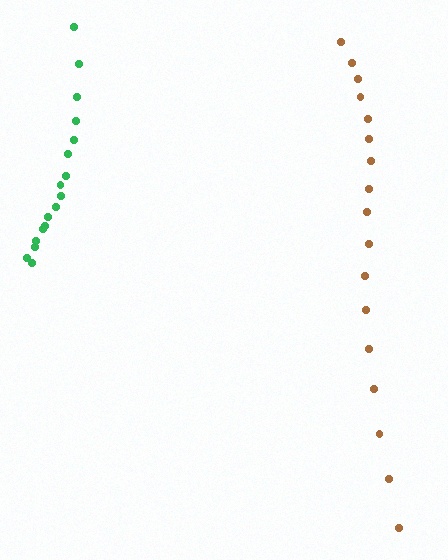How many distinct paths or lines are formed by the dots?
There are 2 distinct paths.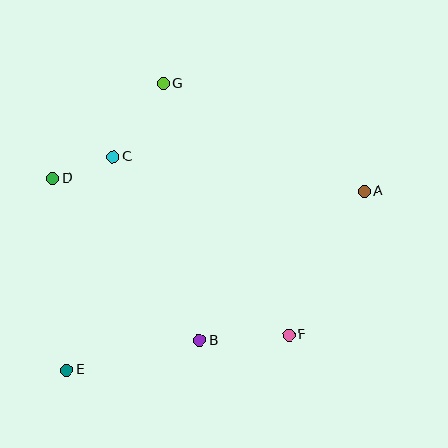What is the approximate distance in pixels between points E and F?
The distance between E and F is approximately 224 pixels.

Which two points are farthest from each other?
Points A and E are farthest from each other.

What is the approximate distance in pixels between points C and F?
The distance between C and F is approximately 250 pixels.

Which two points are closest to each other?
Points C and D are closest to each other.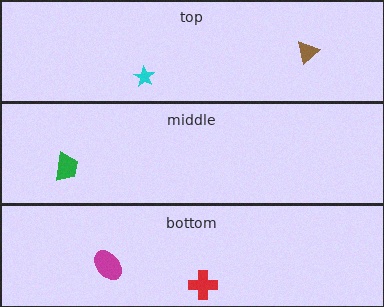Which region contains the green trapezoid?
The middle region.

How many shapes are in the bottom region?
2.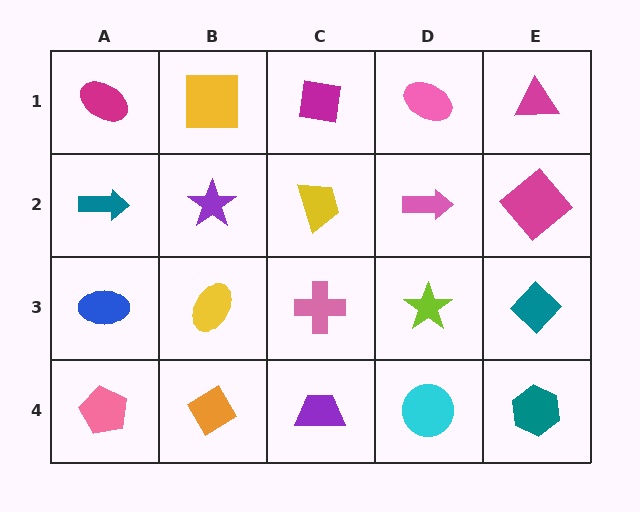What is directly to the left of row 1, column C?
A yellow square.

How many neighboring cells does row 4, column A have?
2.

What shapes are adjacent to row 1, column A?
A teal arrow (row 2, column A), a yellow square (row 1, column B).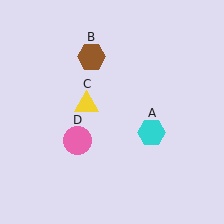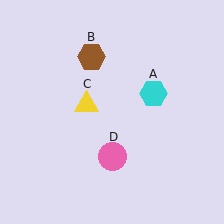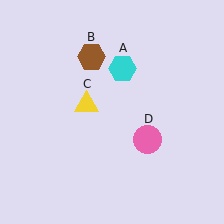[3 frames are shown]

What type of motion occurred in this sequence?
The cyan hexagon (object A), pink circle (object D) rotated counterclockwise around the center of the scene.